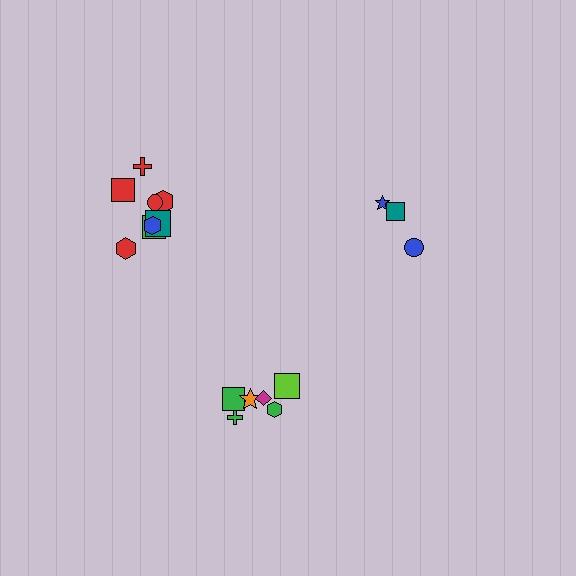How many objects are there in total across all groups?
There are 17 objects.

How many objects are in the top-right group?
There are 3 objects.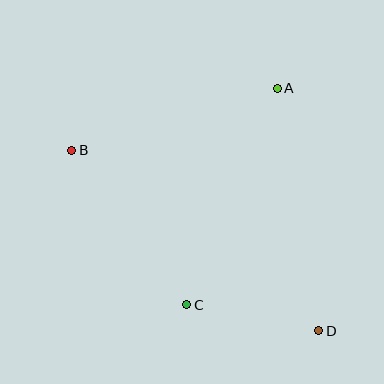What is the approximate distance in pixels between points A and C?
The distance between A and C is approximately 235 pixels.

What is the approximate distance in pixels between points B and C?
The distance between B and C is approximately 193 pixels.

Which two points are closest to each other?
Points C and D are closest to each other.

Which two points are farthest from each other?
Points B and D are farthest from each other.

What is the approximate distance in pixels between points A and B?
The distance between A and B is approximately 215 pixels.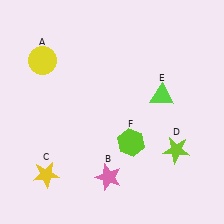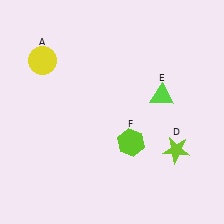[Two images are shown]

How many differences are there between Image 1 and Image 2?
There are 2 differences between the two images.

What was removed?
The yellow star (C), the pink star (B) were removed in Image 2.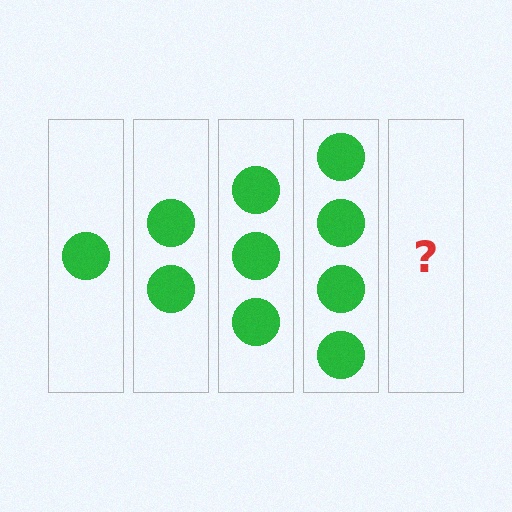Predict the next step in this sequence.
The next step is 5 circles.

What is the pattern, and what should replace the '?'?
The pattern is that each step adds one more circle. The '?' should be 5 circles.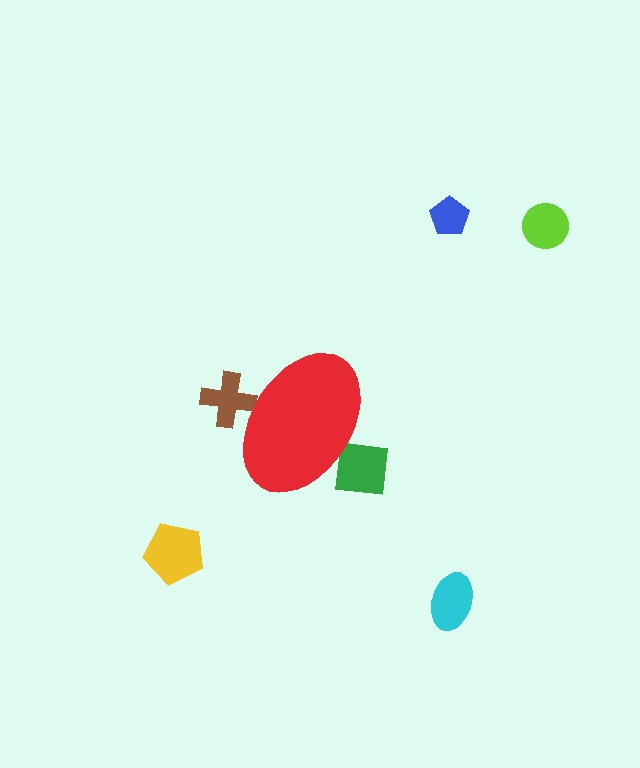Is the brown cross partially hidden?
Yes, the brown cross is partially hidden behind the red ellipse.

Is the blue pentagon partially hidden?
No, the blue pentagon is fully visible.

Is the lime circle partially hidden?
No, the lime circle is fully visible.